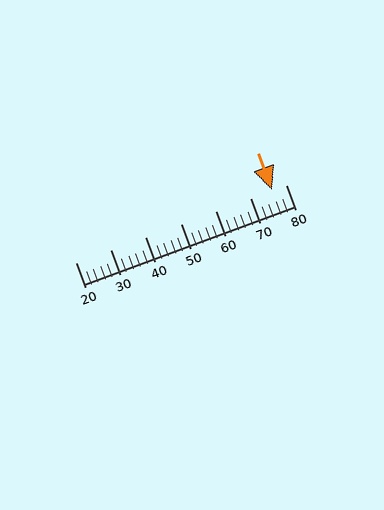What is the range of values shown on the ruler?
The ruler shows values from 20 to 80.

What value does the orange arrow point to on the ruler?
The orange arrow points to approximately 76.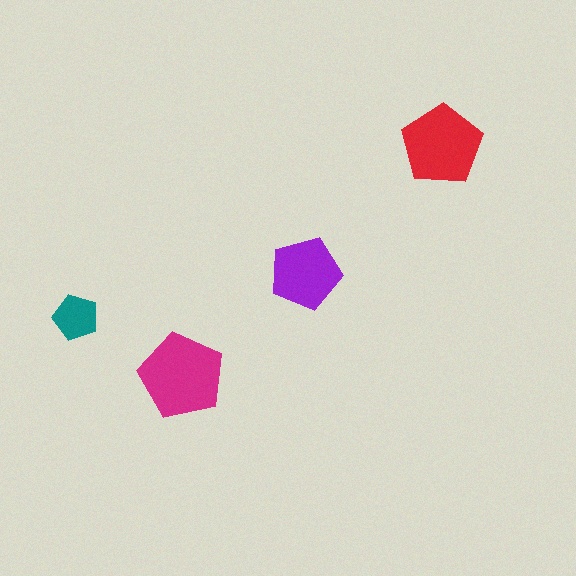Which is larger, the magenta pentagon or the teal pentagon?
The magenta one.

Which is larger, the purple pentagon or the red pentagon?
The red one.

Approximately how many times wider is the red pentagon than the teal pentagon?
About 2 times wider.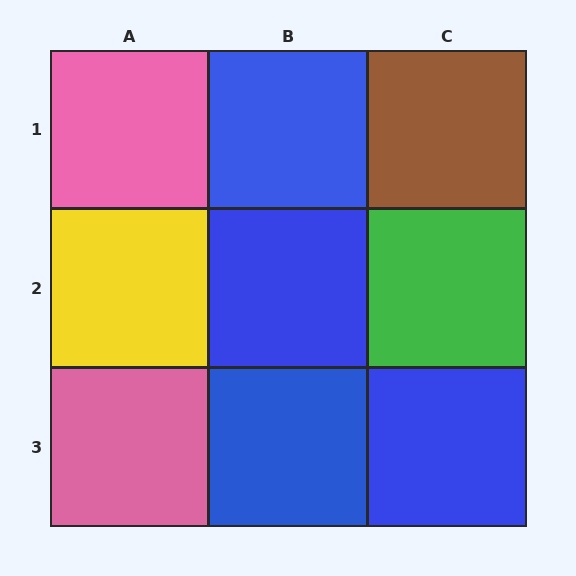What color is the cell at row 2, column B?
Blue.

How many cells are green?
1 cell is green.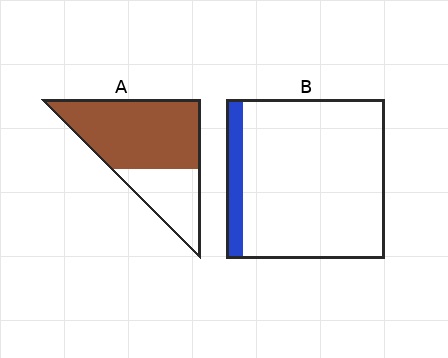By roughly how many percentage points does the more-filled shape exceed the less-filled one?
By roughly 60 percentage points (A over B).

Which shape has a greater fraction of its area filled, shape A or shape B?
Shape A.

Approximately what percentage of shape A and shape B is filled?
A is approximately 70% and B is approximately 10%.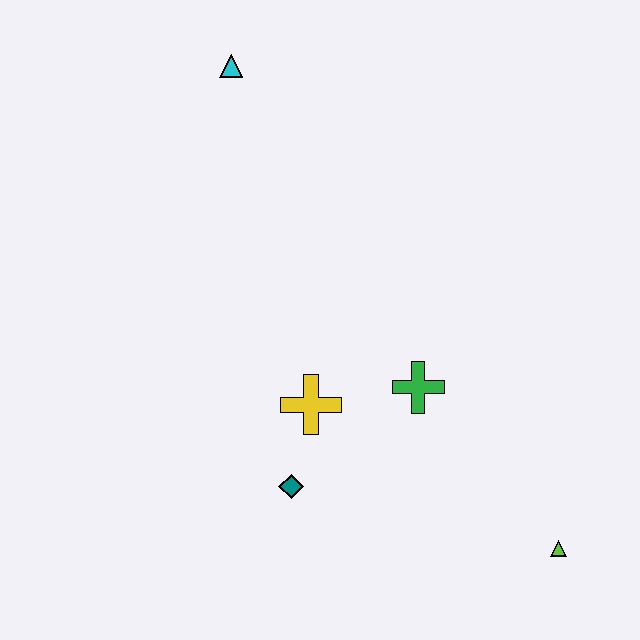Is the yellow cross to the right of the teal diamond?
Yes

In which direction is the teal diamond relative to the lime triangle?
The teal diamond is to the left of the lime triangle.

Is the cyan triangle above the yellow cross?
Yes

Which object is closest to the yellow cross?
The teal diamond is closest to the yellow cross.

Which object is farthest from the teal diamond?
The cyan triangle is farthest from the teal diamond.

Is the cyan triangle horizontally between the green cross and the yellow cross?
No